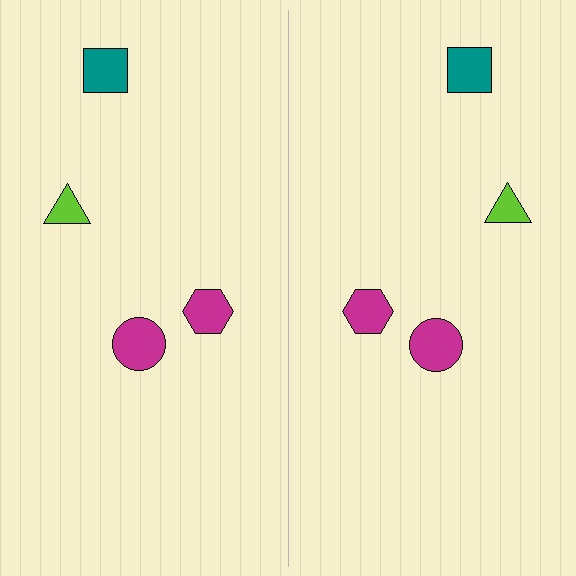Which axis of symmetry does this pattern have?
The pattern has a vertical axis of symmetry running through the center of the image.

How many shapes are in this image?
There are 8 shapes in this image.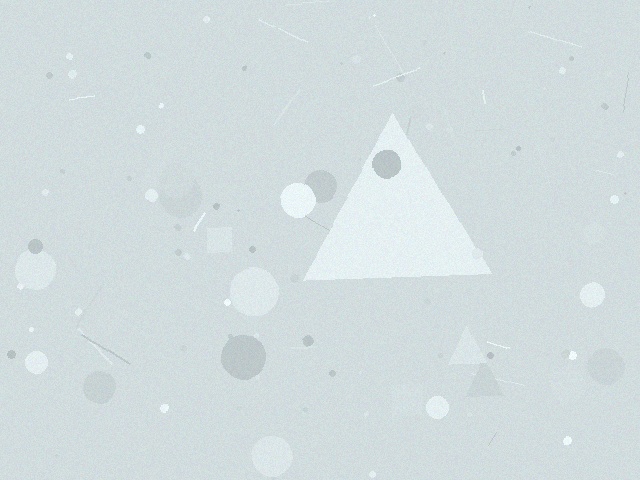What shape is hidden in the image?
A triangle is hidden in the image.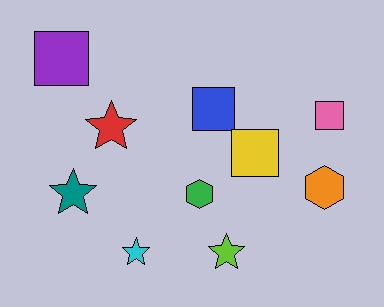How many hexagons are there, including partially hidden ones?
There are 2 hexagons.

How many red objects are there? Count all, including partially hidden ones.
There is 1 red object.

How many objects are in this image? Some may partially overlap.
There are 10 objects.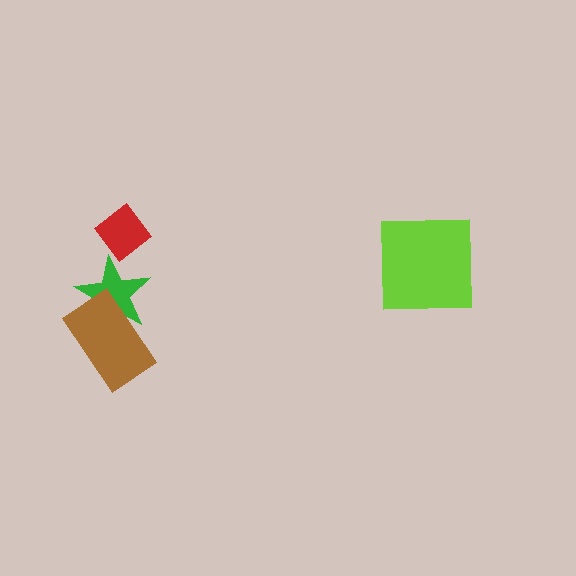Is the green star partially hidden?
Yes, it is partially covered by another shape.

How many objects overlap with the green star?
1 object overlaps with the green star.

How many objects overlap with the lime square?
0 objects overlap with the lime square.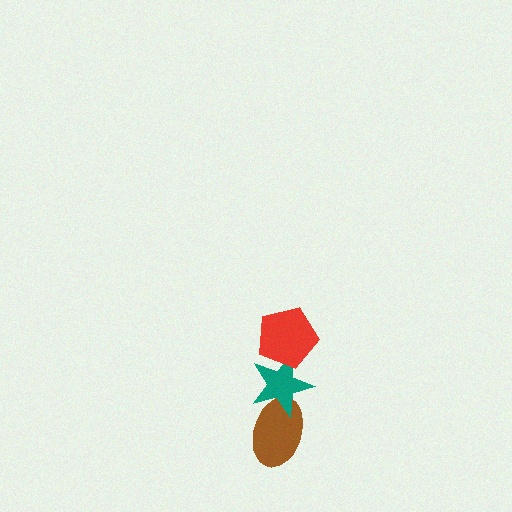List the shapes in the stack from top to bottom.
From top to bottom: the red pentagon, the teal star, the brown ellipse.